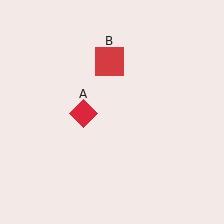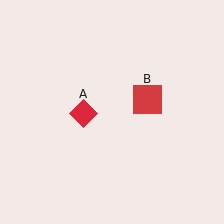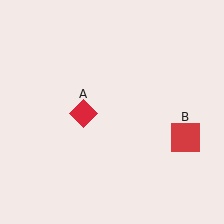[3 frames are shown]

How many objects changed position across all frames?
1 object changed position: red square (object B).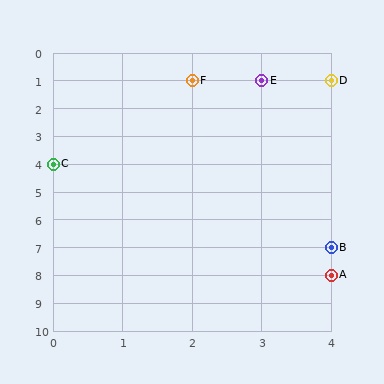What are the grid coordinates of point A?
Point A is at grid coordinates (4, 8).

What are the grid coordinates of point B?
Point B is at grid coordinates (4, 7).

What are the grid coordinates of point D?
Point D is at grid coordinates (4, 1).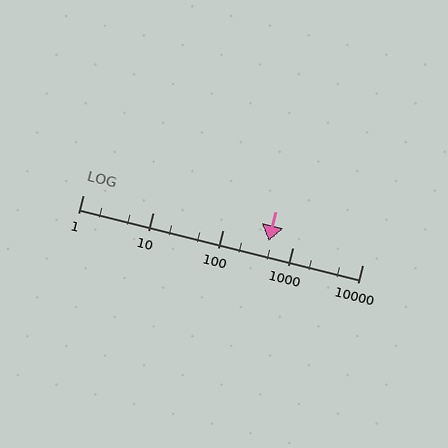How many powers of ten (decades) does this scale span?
The scale spans 4 decades, from 1 to 10000.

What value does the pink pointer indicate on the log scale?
The pointer indicates approximately 450.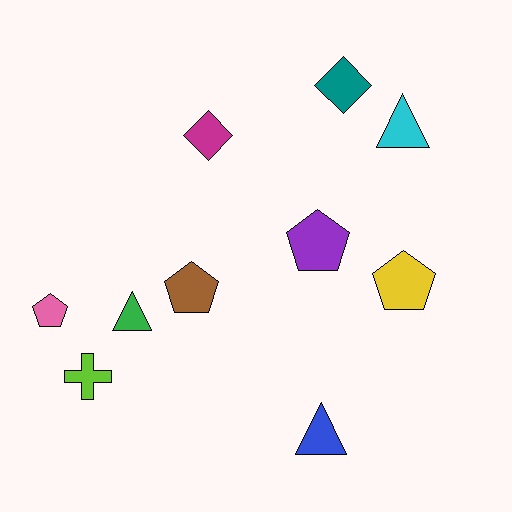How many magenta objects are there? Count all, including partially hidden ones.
There is 1 magenta object.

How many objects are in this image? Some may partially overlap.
There are 10 objects.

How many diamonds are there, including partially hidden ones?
There are 2 diamonds.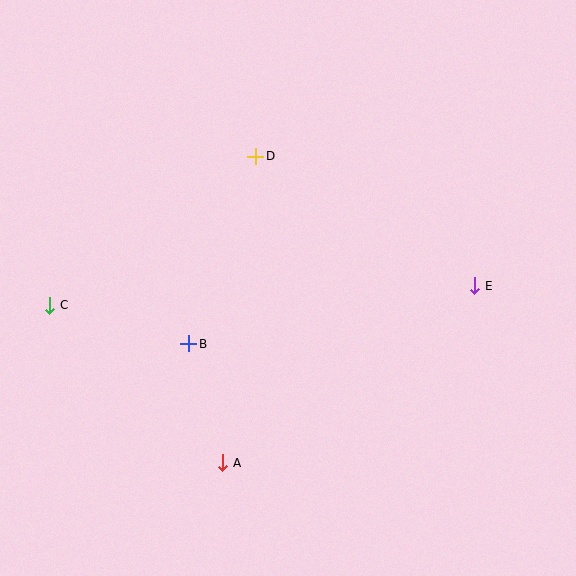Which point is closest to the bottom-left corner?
Point A is closest to the bottom-left corner.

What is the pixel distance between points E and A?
The distance between E and A is 308 pixels.